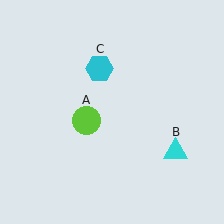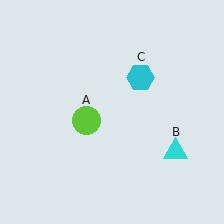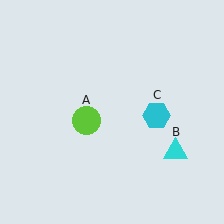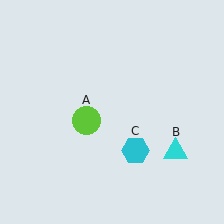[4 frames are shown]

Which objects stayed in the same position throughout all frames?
Lime circle (object A) and cyan triangle (object B) remained stationary.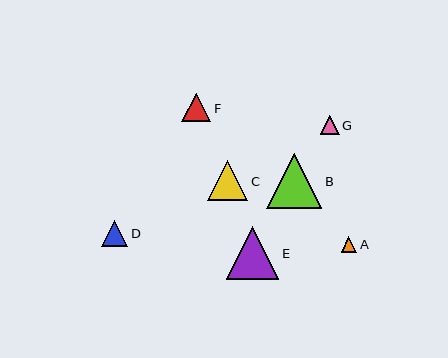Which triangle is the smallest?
Triangle A is the smallest with a size of approximately 16 pixels.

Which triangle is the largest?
Triangle B is the largest with a size of approximately 55 pixels.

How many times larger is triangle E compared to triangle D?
Triangle E is approximately 2.0 times the size of triangle D.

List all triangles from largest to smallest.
From largest to smallest: B, E, C, F, D, G, A.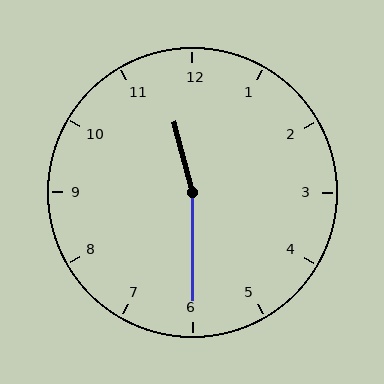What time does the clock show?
11:30.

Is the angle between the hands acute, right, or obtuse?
It is obtuse.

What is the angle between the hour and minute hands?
Approximately 165 degrees.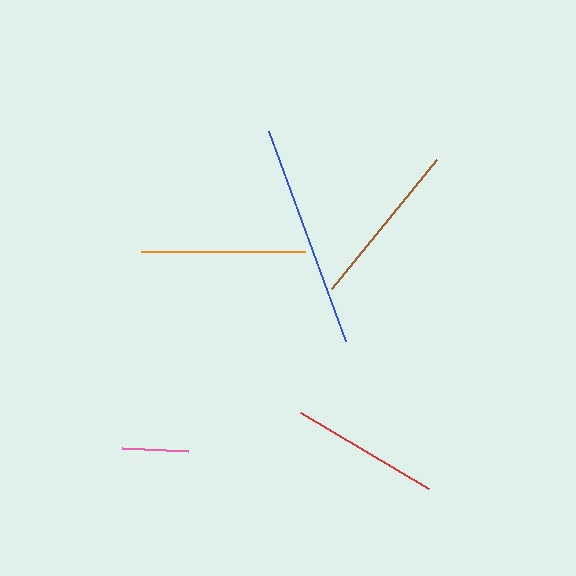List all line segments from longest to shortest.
From longest to shortest: blue, brown, orange, red, pink.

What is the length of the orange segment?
The orange segment is approximately 165 pixels long.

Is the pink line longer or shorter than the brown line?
The brown line is longer than the pink line.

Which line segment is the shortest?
The pink line is the shortest at approximately 66 pixels.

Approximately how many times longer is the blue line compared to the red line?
The blue line is approximately 1.5 times the length of the red line.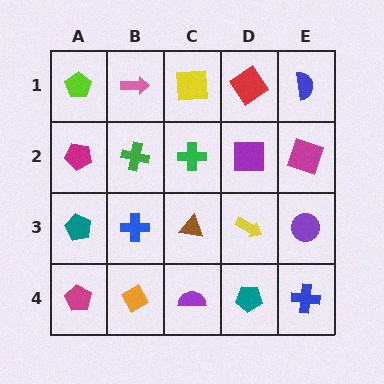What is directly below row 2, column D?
A yellow arrow.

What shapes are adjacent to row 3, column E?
A magenta square (row 2, column E), a blue cross (row 4, column E), a yellow arrow (row 3, column D).